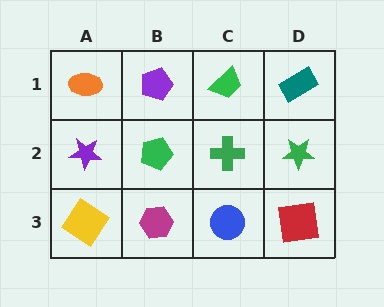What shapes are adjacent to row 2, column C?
A green trapezoid (row 1, column C), a blue circle (row 3, column C), a green pentagon (row 2, column B), a green star (row 2, column D).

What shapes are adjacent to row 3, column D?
A green star (row 2, column D), a blue circle (row 3, column C).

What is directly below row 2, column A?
A yellow diamond.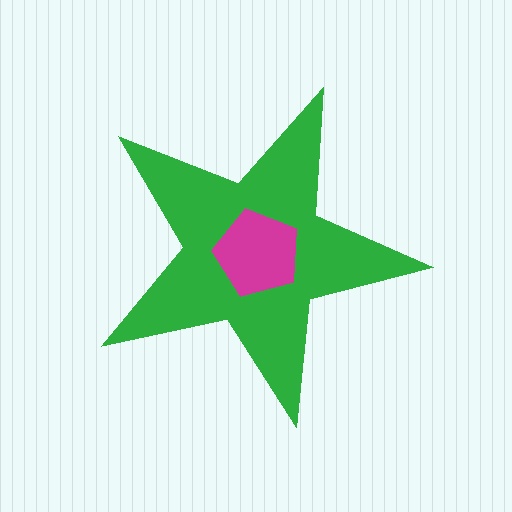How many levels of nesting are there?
2.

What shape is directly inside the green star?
The magenta pentagon.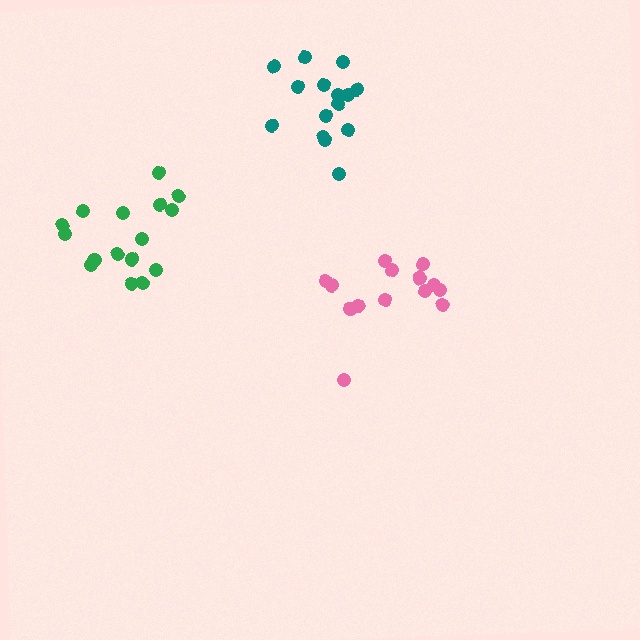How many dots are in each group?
Group 1: 16 dots, Group 2: 14 dots, Group 3: 15 dots (45 total).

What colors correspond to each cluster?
The clusters are colored: green, pink, teal.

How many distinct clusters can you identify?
There are 3 distinct clusters.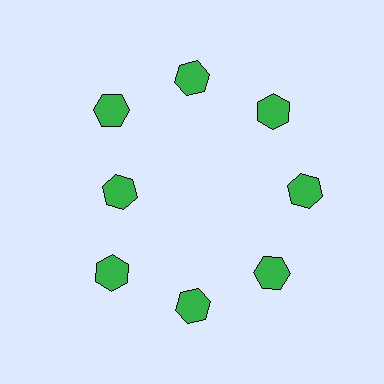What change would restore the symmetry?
The symmetry would be restored by moving it outward, back onto the ring so that all 8 hexagons sit at equal angles and equal distance from the center.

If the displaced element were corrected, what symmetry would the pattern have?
It would have 8-fold rotational symmetry — the pattern would map onto itself every 45 degrees.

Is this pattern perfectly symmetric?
No. The 8 green hexagons are arranged in a ring, but one element near the 9 o'clock position is pulled inward toward the center, breaking the 8-fold rotational symmetry.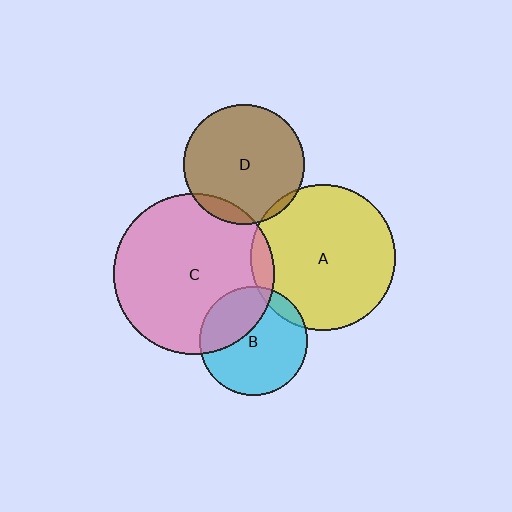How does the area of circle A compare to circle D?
Approximately 1.5 times.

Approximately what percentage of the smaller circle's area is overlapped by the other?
Approximately 10%.